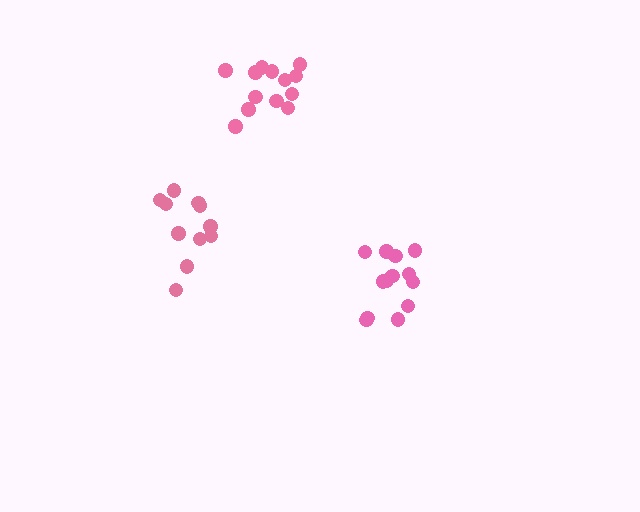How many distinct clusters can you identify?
There are 3 distinct clusters.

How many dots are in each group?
Group 1: 13 dots, Group 2: 13 dots, Group 3: 11 dots (37 total).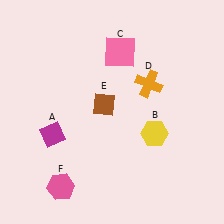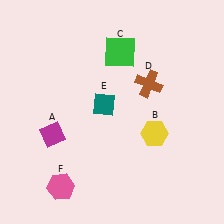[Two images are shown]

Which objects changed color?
C changed from pink to green. D changed from orange to brown. E changed from brown to teal.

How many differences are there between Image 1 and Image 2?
There are 3 differences between the two images.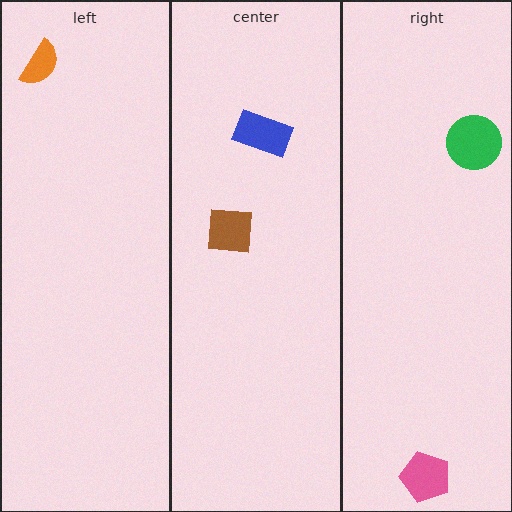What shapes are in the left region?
The orange semicircle.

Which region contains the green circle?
The right region.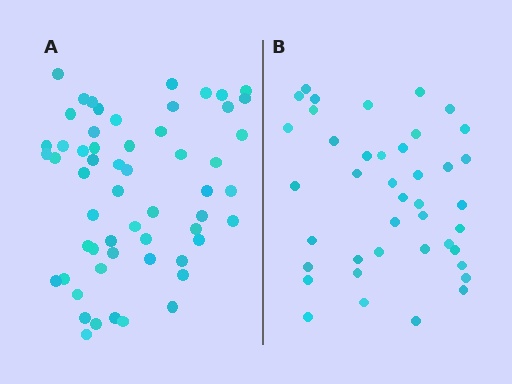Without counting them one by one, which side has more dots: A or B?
Region A (the left region) has more dots.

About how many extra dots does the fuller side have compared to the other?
Region A has approximately 15 more dots than region B.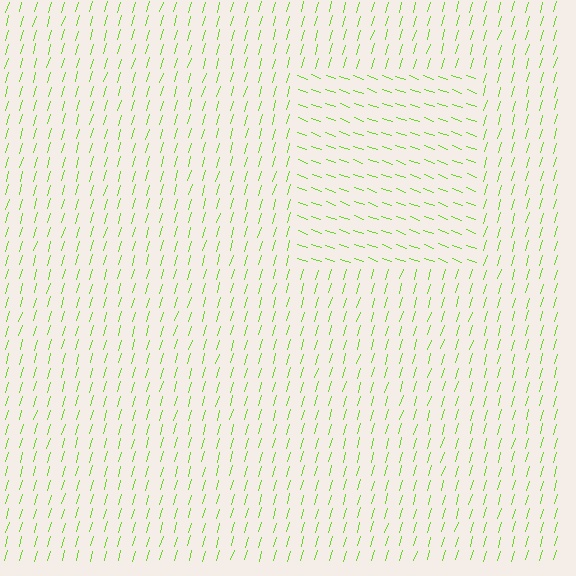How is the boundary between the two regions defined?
The boundary is defined purely by a change in line orientation (approximately 87 degrees difference). All lines are the same color and thickness.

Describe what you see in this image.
The image is filled with small lime line segments. A rectangle region in the image has lines oriented differently from the surrounding lines, creating a visible texture boundary.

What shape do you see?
I see a rectangle.